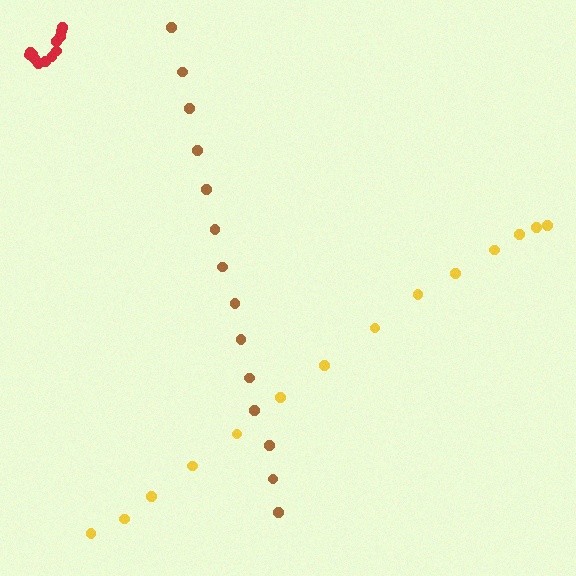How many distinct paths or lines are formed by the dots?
There are 3 distinct paths.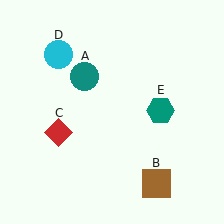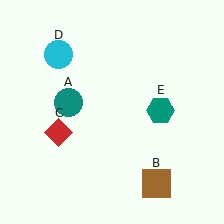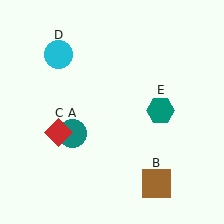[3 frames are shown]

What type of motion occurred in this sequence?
The teal circle (object A) rotated counterclockwise around the center of the scene.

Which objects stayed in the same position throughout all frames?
Brown square (object B) and red diamond (object C) and cyan circle (object D) and teal hexagon (object E) remained stationary.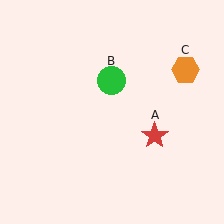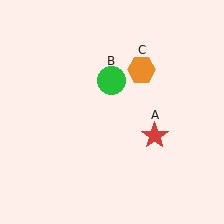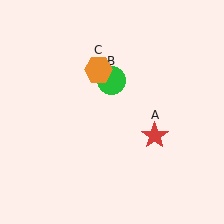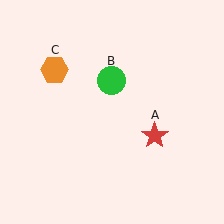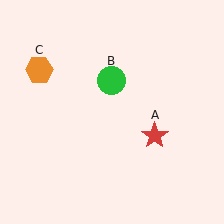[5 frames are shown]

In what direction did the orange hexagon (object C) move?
The orange hexagon (object C) moved left.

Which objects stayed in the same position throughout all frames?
Red star (object A) and green circle (object B) remained stationary.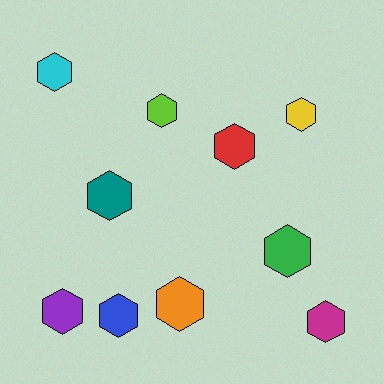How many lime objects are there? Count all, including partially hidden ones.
There is 1 lime object.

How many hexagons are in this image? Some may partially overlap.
There are 10 hexagons.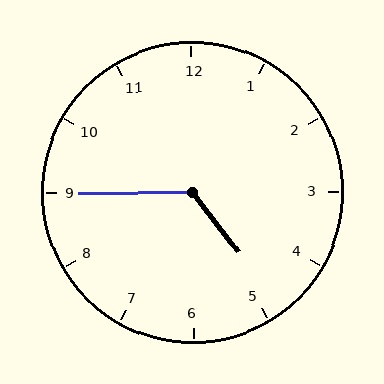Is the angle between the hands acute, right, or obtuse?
It is obtuse.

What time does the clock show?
4:45.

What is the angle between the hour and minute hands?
Approximately 128 degrees.